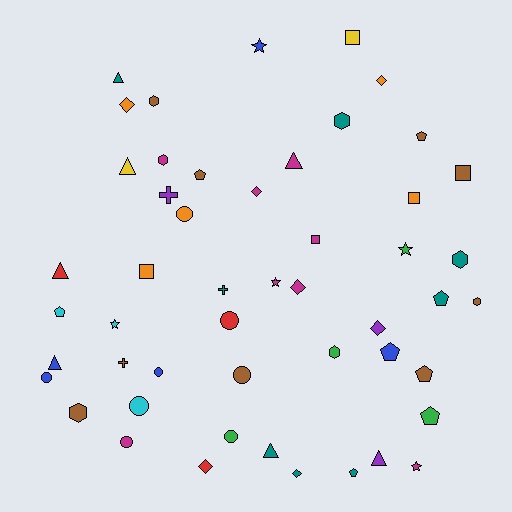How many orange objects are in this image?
There are 5 orange objects.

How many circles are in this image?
There are 8 circles.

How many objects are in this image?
There are 50 objects.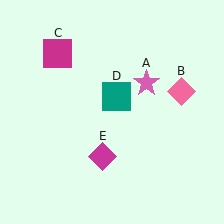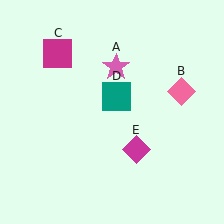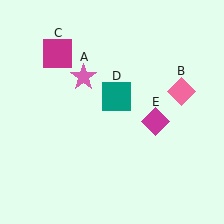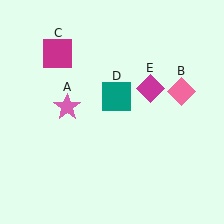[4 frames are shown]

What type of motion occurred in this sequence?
The pink star (object A), magenta diamond (object E) rotated counterclockwise around the center of the scene.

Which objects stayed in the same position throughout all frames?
Pink diamond (object B) and magenta square (object C) and teal square (object D) remained stationary.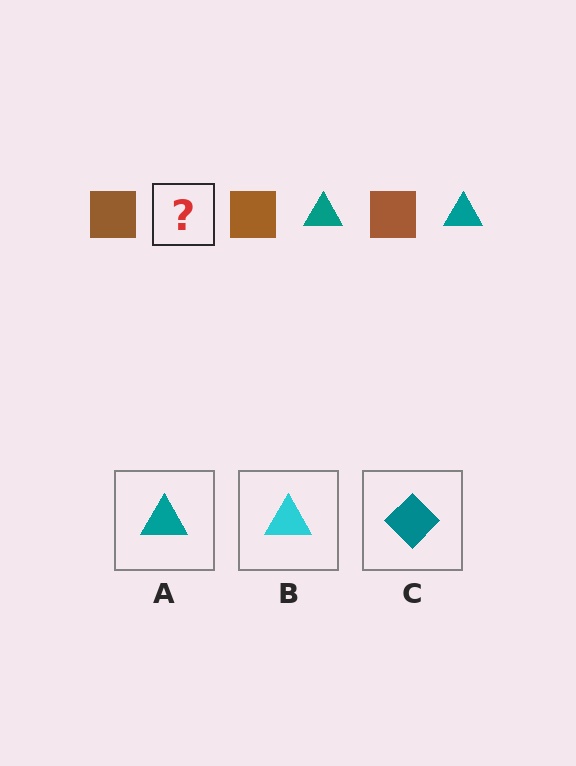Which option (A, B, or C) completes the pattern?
A.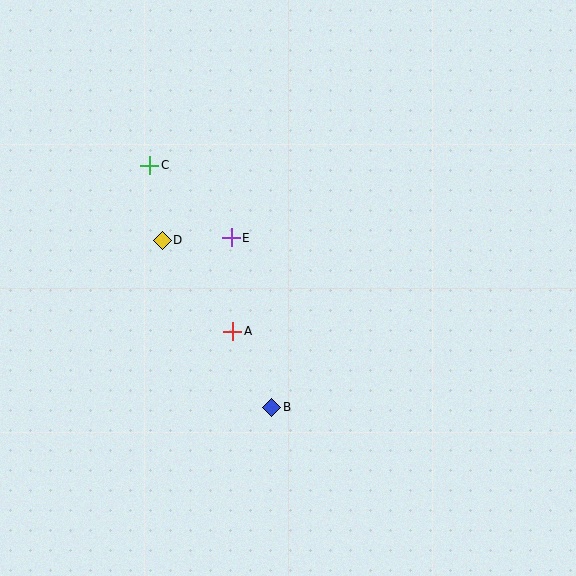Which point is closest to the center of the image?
Point A at (233, 331) is closest to the center.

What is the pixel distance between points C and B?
The distance between C and B is 271 pixels.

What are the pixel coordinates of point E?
Point E is at (231, 238).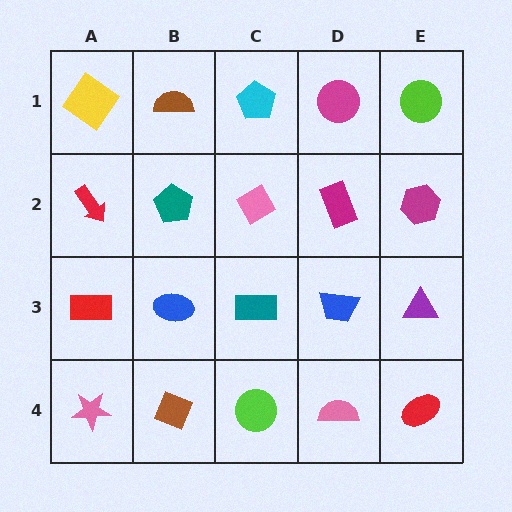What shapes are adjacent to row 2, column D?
A magenta circle (row 1, column D), a blue trapezoid (row 3, column D), a pink diamond (row 2, column C), a magenta hexagon (row 2, column E).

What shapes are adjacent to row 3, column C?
A pink diamond (row 2, column C), a lime circle (row 4, column C), a blue ellipse (row 3, column B), a blue trapezoid (row 3, column D).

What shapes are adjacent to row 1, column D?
A magenta rectangle (row 2, column D), a cyan pentagon (row 1, column C), a lime circle (row 1, column E).